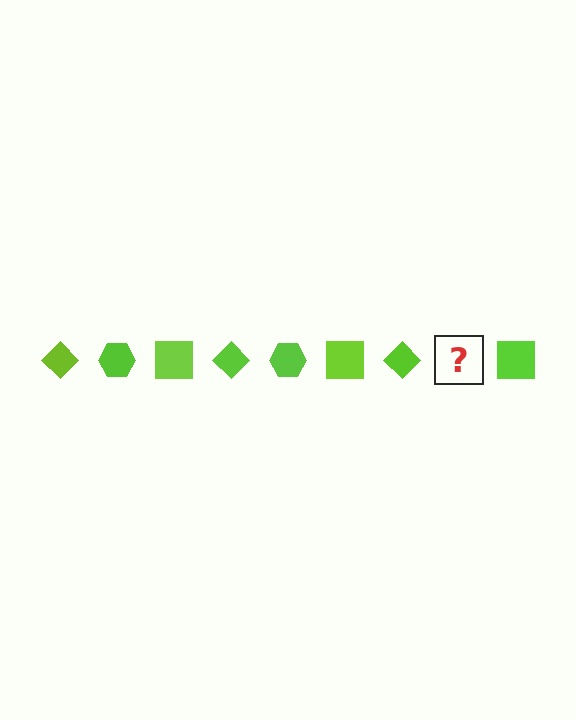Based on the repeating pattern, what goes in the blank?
The blank should be a lime hexagon.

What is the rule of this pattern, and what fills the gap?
The rule is that the pattern cycles through diamond, hexagon, square shapes in lime. The gap should be filled with a lime hexagon.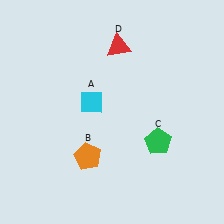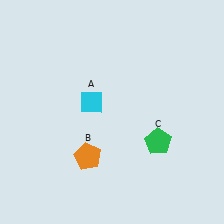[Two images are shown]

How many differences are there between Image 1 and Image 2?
There is 1 difference between the two images.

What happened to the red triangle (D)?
The red triangle (D) was removed in Image 2. It was in the top-right area of Image 1.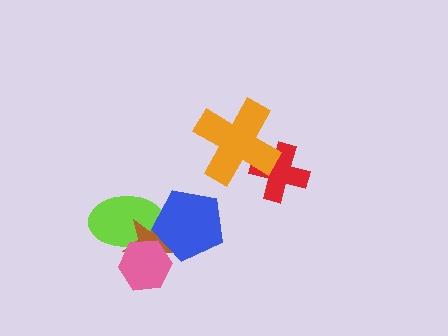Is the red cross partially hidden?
Yes, it is partially covered by another shape.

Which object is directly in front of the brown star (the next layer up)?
The blue pentagon is directly in front of the brown star.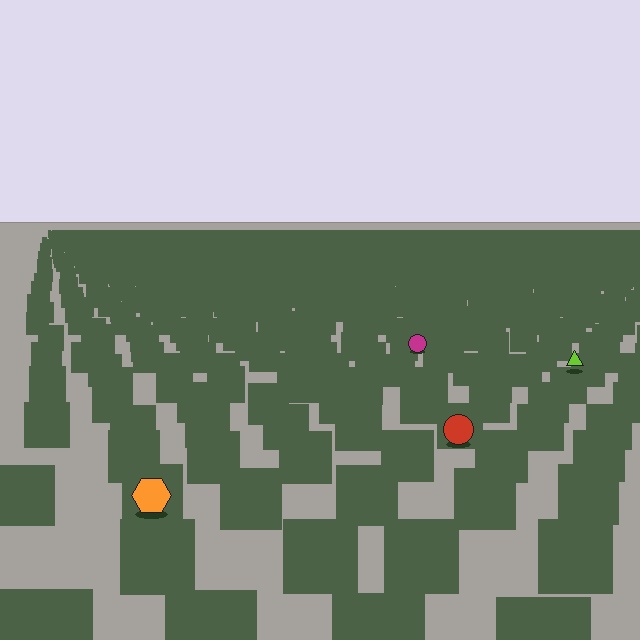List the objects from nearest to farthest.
From nearest to farthest: the orange hexagon, the red circle, the lime triangle, the magenta circle.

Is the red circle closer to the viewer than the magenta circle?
Yes. The red circle is closer — you can tell from the texture gradient: the ground texture is coarser near it.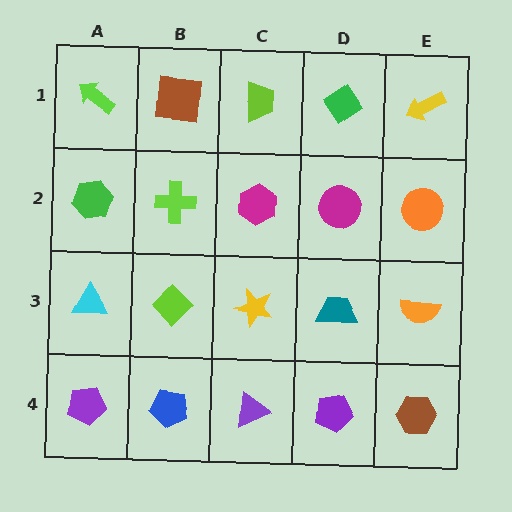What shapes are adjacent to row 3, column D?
A magenta circle (row 2, column D), a purple pentagon (row 4, column D), a yellow star (row 3, column C), an orange semicircle (row 3, column E).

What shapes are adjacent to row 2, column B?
A brown square (row 1, column B), a lime diamond (row 3, column B), a green hexagon (row 2, column A), a magenta hexagon (row 2, column C).